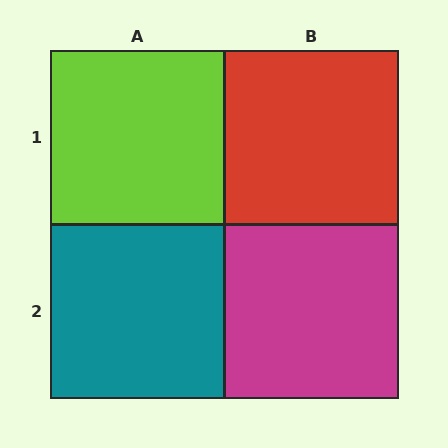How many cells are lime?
1 cell is lime.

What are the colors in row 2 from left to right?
Teal, magenta.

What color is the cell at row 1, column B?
Red.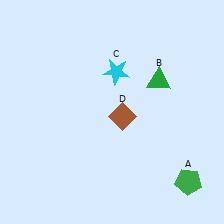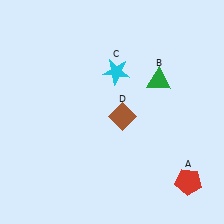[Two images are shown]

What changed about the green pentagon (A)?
In Image 1, A is green. In Image 2, it changed to red.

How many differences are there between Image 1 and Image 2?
There is 1 difference between the two images.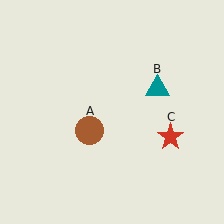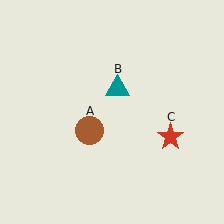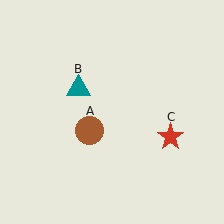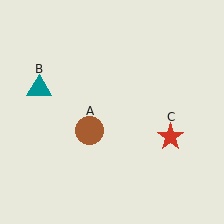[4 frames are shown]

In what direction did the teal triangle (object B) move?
The teal triangle (object B) moved left.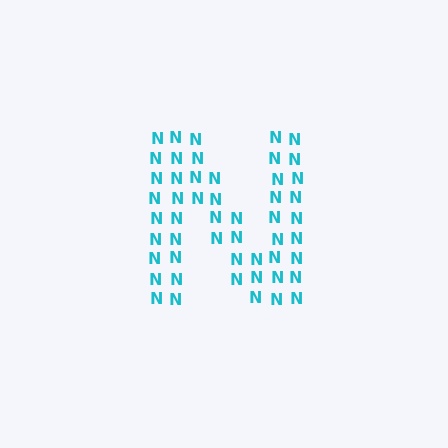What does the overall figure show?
The overall figure shows the letter N.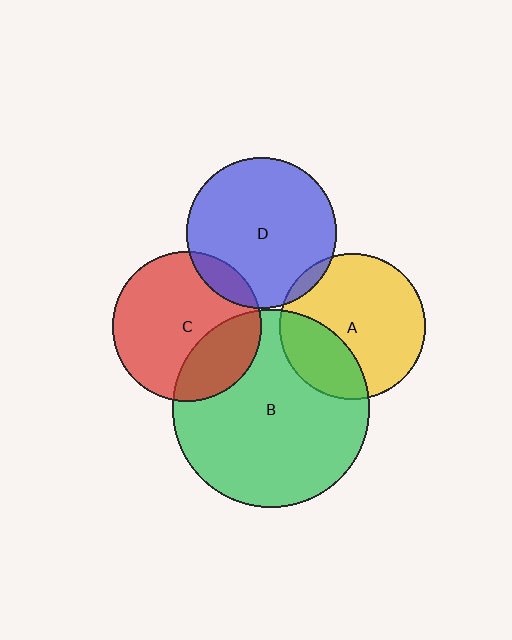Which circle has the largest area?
Circle B (green).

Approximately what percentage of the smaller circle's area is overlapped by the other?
Approximately 30%.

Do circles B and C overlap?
Yes.